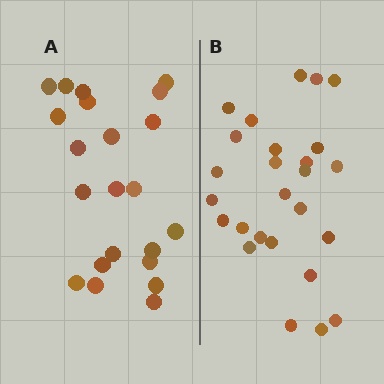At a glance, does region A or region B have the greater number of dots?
Region B (the right region) has more dots.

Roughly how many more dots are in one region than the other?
Region B has about 4 more dots than region A.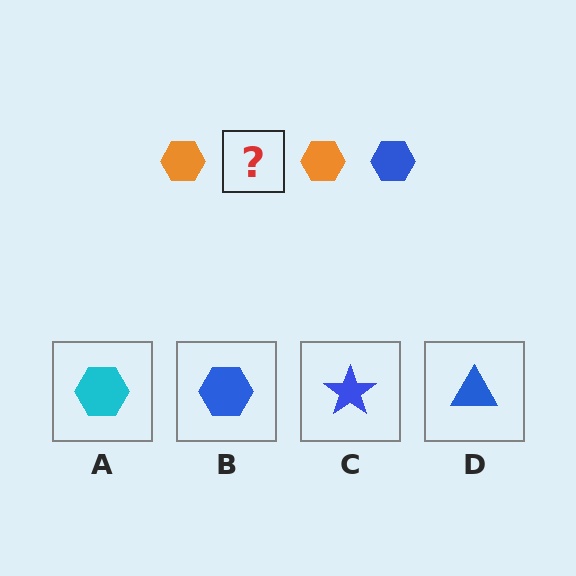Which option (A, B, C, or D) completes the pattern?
B.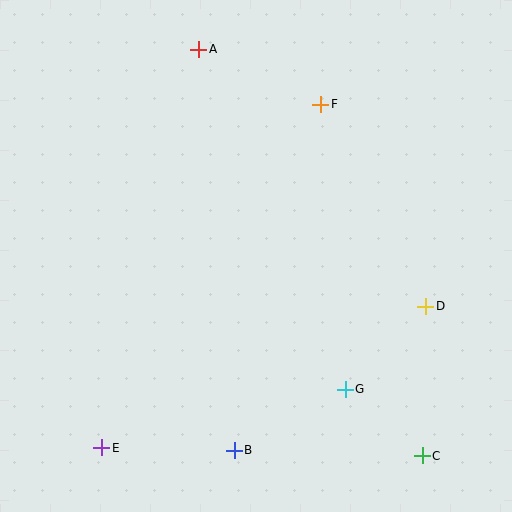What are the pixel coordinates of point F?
Point F is at (321, 104).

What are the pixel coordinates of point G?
Point G is at (345, 389).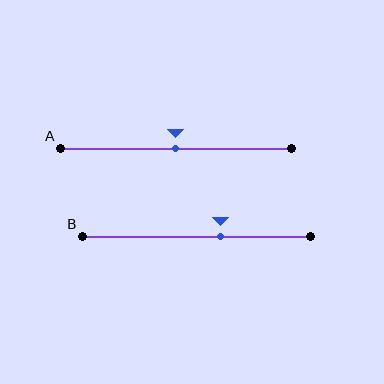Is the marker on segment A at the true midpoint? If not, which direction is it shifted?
Yes, the marker on segment A is at the true midpoint.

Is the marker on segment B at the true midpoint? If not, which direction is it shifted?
No, the marker on segment B is shifted to the right by about 11% of the segment length.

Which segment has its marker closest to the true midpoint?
Segment A has its marker closest to the true midpoint.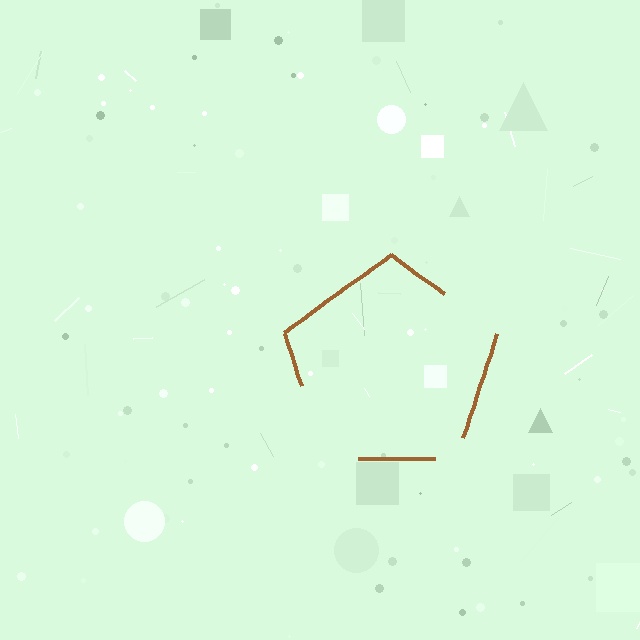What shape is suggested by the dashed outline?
The dashed outline suggests a pentagon.